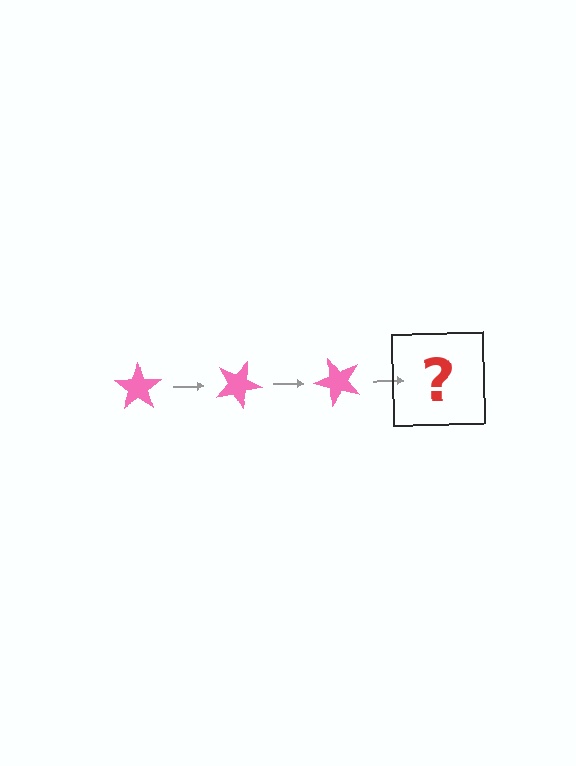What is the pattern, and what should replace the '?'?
The pattern is that the star rotates 25 degrees each step. The '?' should be a pink star rotated 75 degrees.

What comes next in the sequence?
The next element should be a pink star rotated 75 degrees.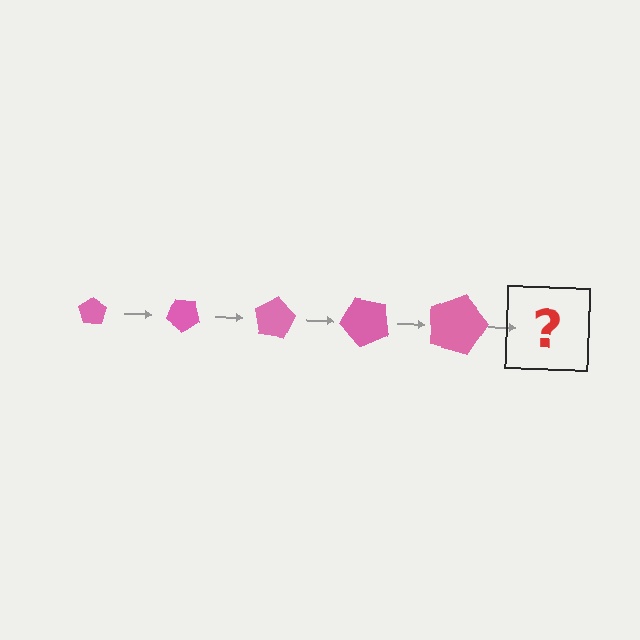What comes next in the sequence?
The next element should be a pentagon, larger than the previous one and rotated 200 degrees from the start.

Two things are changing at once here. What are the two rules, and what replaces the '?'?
The two rules are that the pentagon grows larger each step and it rotates 40 degrees each step. The '?' should be a pentagon, larger than the previous one and rotated 200 degrees from the start.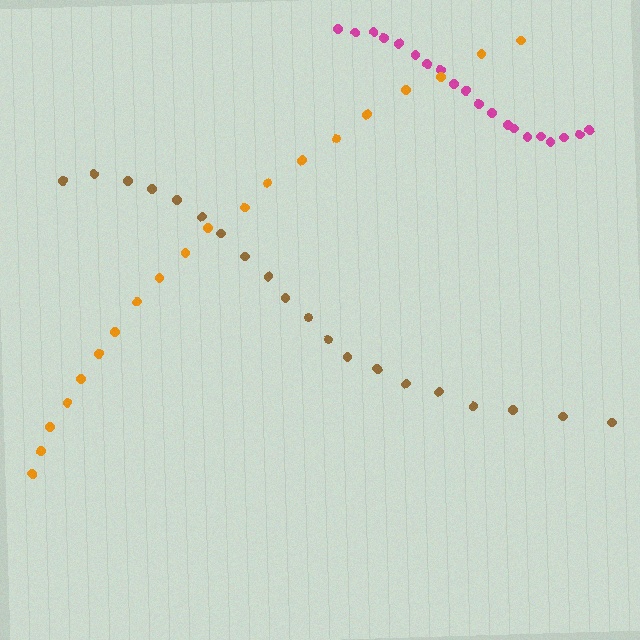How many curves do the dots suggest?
There are 3 distinct paths.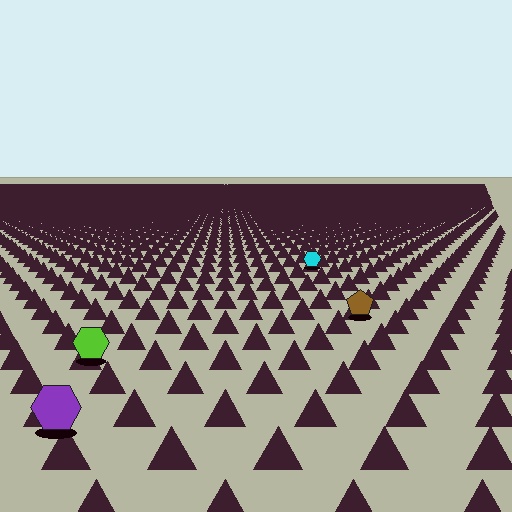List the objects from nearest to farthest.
From nearest to farthest: the purple hexagon, the lime hexagon, the brown pentagon, the cyan hexagon.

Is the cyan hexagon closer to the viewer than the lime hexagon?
No. The lime hexagon is closer — you can tell from the texture gradient: the ground texture is coarser near it.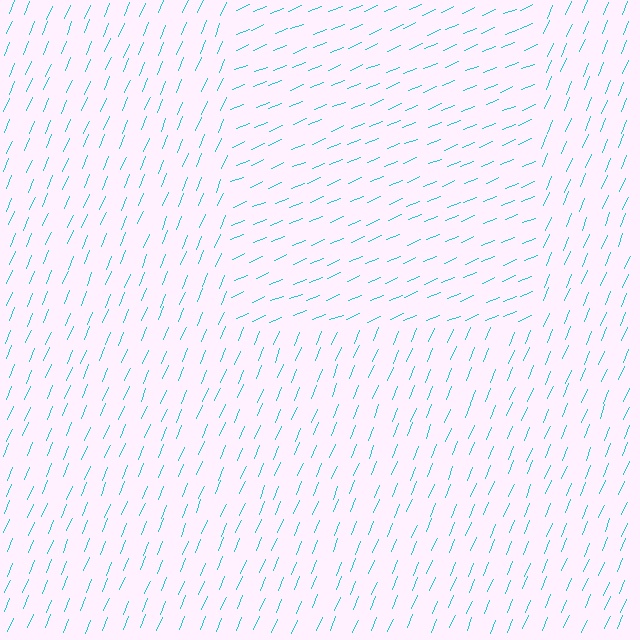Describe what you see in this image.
The image is filled with small cyan line segments. A rectangle region in the image has lines oriented differently from the surrounding lines, creating a visible texture boundary.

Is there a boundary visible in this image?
Yes, there is a texture boundary formed by a change in line orientation.